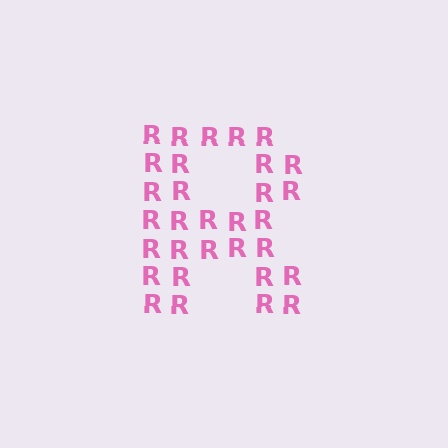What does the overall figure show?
The overall figure shows the letter R.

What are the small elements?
The small elements are letter R's.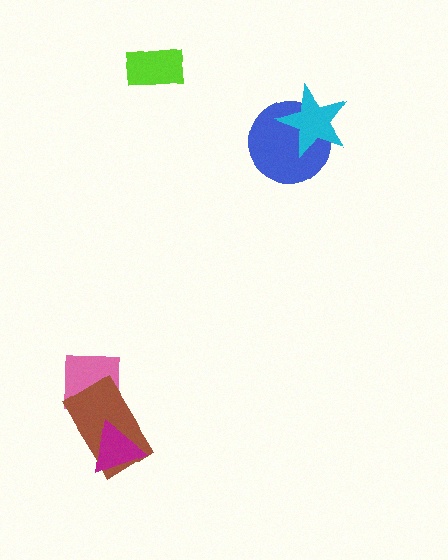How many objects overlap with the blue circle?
1 object overlaps with the blue circle.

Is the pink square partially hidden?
Yes, it is partially covered by another shape.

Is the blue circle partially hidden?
Yes, it is partially covered by another shape.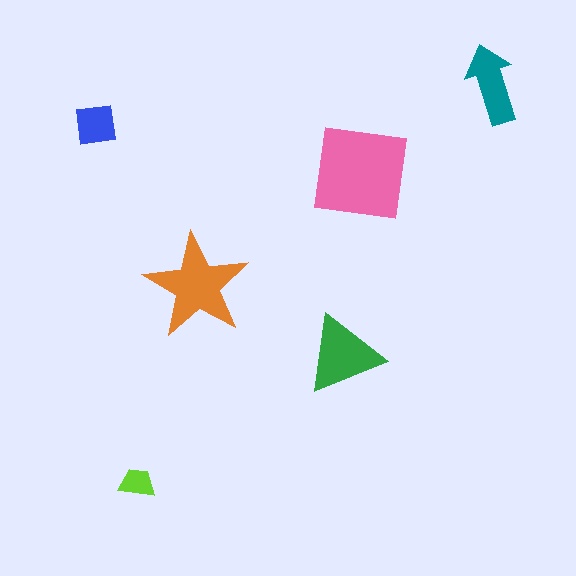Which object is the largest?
The pink square.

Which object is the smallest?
The lime trapezoid.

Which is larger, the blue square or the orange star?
The orange star.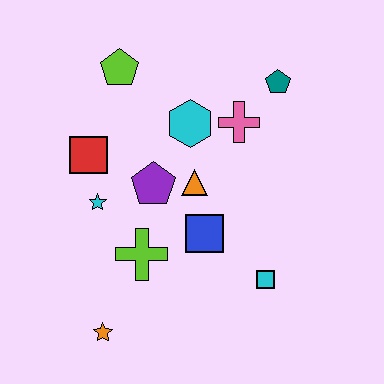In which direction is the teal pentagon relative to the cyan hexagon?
The teal pentagon is to the right of the cyan hexagon.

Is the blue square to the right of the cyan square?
No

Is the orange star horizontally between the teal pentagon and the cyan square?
No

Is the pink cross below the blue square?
No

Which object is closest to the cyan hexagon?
The pink cross is closest to the cyan hexagon.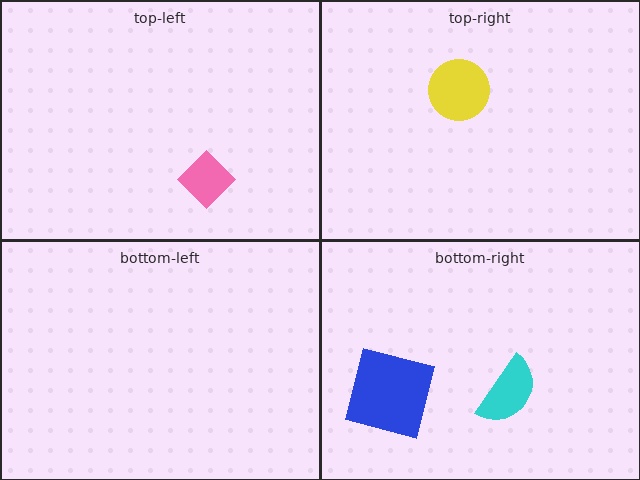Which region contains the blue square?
The bottom-right region.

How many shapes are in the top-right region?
1.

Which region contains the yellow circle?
The top-right region.